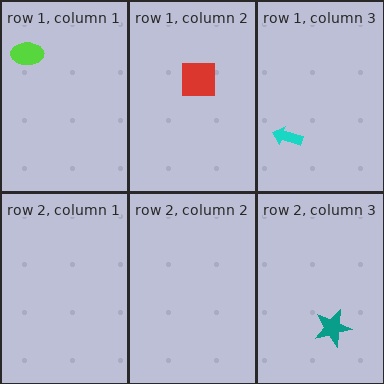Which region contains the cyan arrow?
The row 1, column 3 region.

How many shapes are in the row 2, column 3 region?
1.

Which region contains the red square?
The row 1, column 2 region.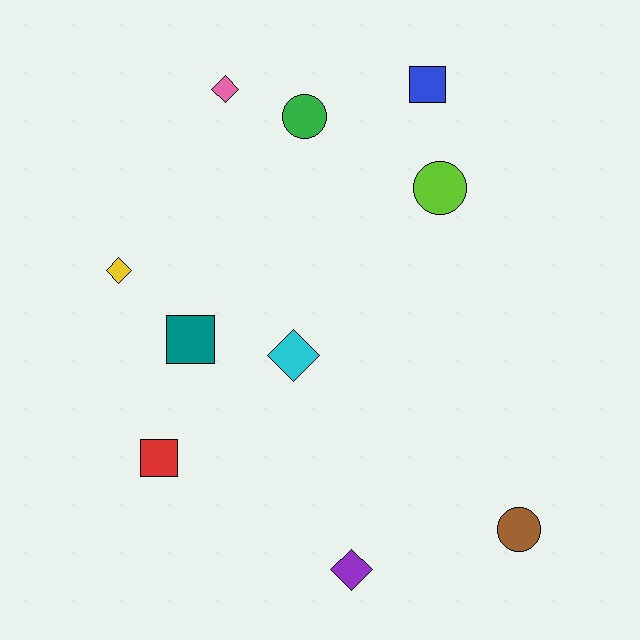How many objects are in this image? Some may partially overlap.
There are 10 objects.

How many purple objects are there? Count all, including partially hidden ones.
There is 1 purple object.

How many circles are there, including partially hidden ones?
There are 3 circles.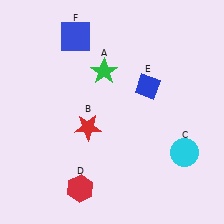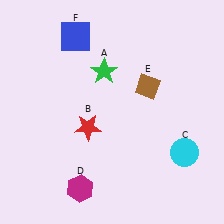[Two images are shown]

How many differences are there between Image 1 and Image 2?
There are 2 differences between the two images.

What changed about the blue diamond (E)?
In Image 1, E is blue. In Image 2, it changed to brown.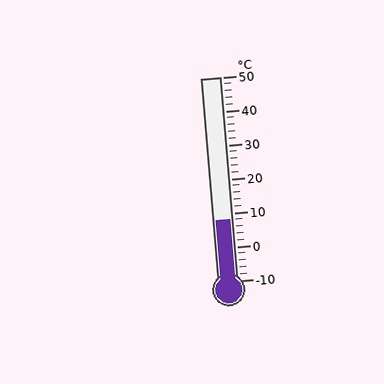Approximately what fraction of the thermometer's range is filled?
The thermometer is filled to approximately 30% of its range.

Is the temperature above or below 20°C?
The temperature is below 20°C.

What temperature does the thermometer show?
The thermometer shows approximately 8°C.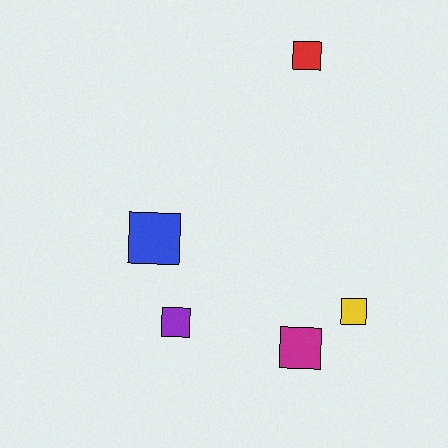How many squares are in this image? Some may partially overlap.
There are 5 squares.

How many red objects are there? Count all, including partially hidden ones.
There is 1 red object.